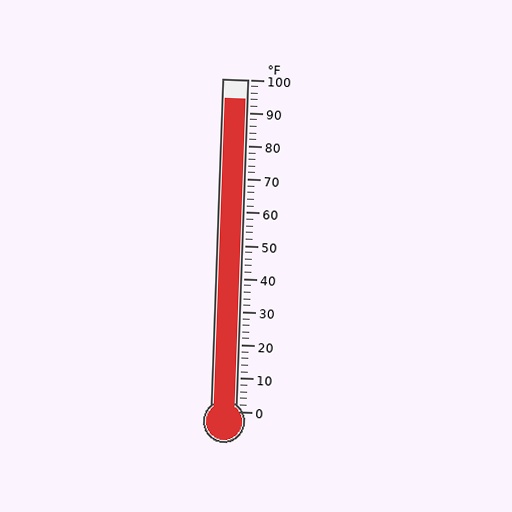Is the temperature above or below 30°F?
The temperature is above 30°F.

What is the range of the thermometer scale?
The thermometer scale ranges from 0°F to 100°F.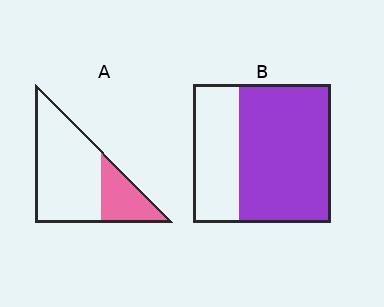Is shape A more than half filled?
No.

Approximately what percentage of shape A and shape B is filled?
A is approximately 25% and B is approximately 65%.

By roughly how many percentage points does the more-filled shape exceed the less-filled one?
By roughly 40 percentage points (B over A).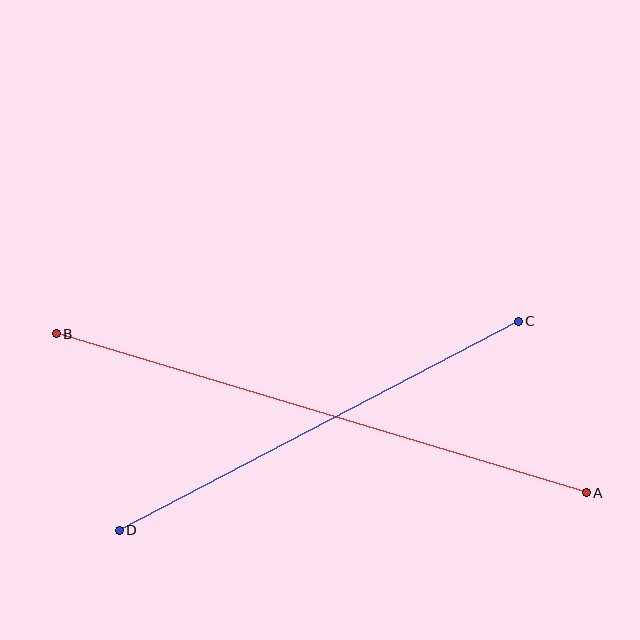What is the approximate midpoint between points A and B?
The midpoint is at approximately (321, 413) pixels.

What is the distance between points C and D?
The distance is approximately 451 pixels.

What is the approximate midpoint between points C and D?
The midpoint is at approximately (319, 426) pixels.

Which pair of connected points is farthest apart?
Points A and B are farthest apart.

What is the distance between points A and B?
The distance is approximately 553 pixels.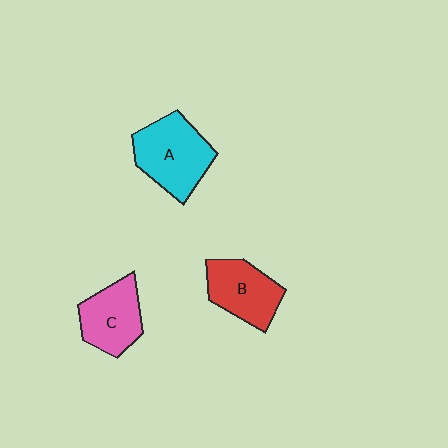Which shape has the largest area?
Shape A (cyan).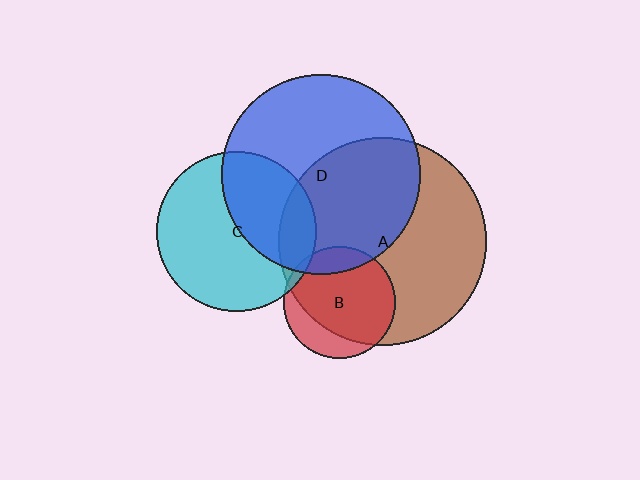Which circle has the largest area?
Circle A (brown).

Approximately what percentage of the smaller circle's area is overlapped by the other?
Approximately 15%.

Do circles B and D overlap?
Yes.